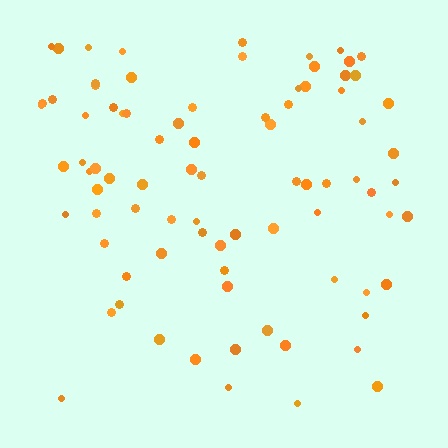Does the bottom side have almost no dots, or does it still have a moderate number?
Still a moderate number, just noticeably fewer than the top.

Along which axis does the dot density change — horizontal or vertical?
Vertical.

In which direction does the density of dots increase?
From bottom to top, with the top side densest.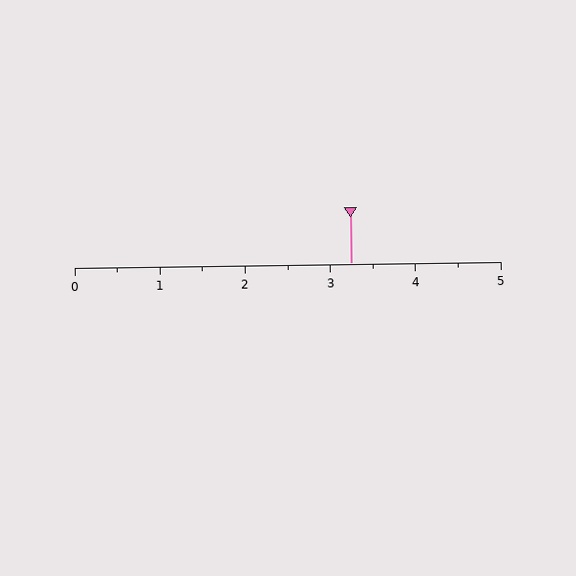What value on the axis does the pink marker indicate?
The marker indicates approximately 3.2.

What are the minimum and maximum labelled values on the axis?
The axis runs from 0 to 5.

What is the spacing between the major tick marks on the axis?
The major ticks are spaced 1 apart.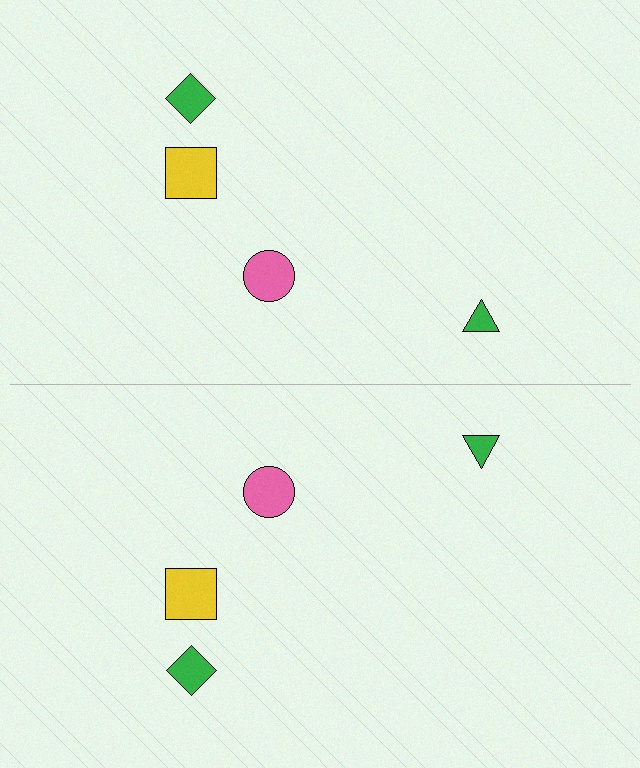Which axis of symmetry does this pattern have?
The pattern has a horizontal axis of symmetry running through the center of the image.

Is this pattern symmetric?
Yes, this pattern has bilateral (reflection) symmetry.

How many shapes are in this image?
There are 8 shapes in this image.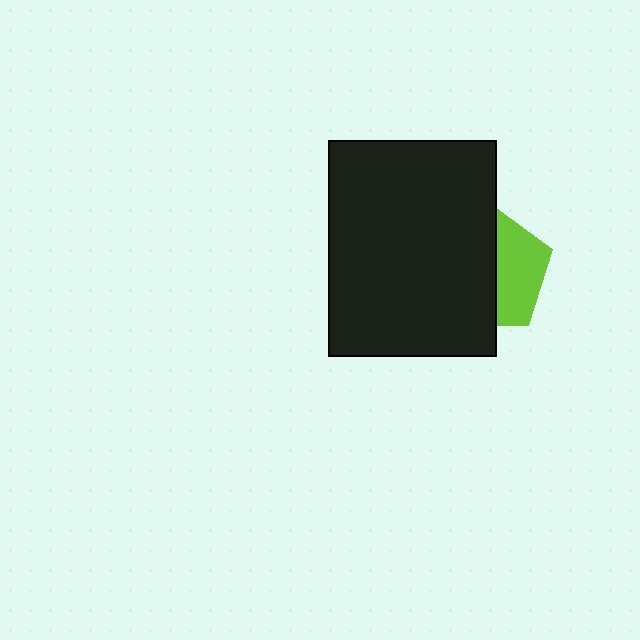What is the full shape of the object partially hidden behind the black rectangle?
The partially hidden object is a lime pentagon.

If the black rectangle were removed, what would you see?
You would see the complete lime pentagon.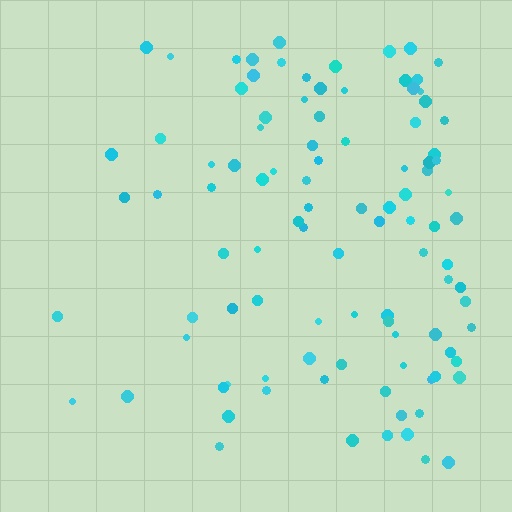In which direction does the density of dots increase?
From left to right, with the right side densest.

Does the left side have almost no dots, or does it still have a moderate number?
Still a moderate number, just noticeably fewer than the right.